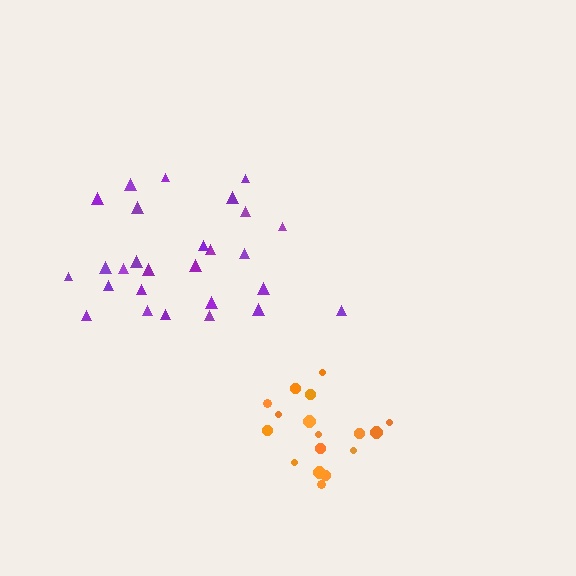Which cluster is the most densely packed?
Orange.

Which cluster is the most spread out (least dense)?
Purple.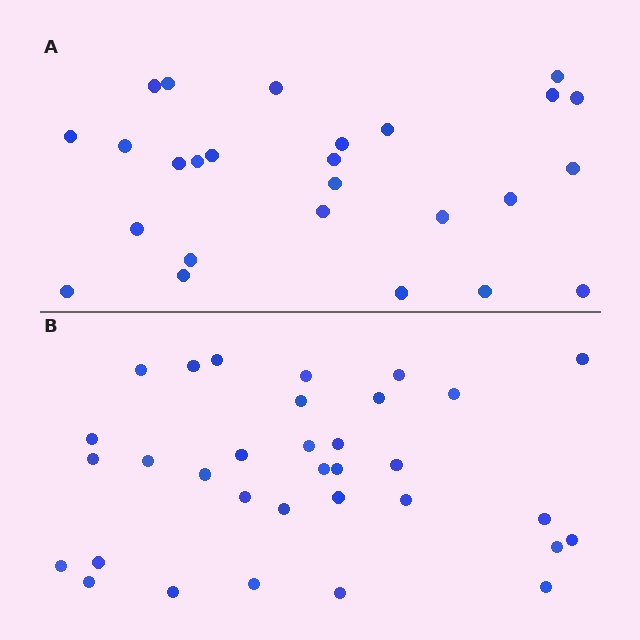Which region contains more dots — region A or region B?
Region B (the bottom region) has more dots.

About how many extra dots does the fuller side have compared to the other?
Region B has roughly 8 or so more dots than region A.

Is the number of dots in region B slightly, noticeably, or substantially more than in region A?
Region B has noticeably more, but not dramatically so. The ratio is roughly 1.3 to 1.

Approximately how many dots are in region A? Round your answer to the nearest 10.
About 30 dots. (The exact count is 26, which rounds to 30.)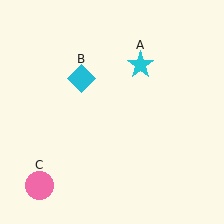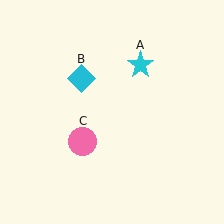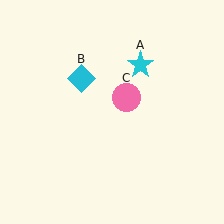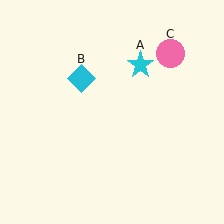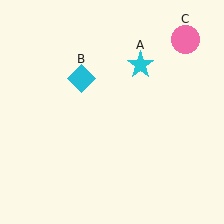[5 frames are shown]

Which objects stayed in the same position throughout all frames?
Cyan star (object A) and cyan diamond (object B) remained stationary.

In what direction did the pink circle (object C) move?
The pink circle (object C) moved up and to the right.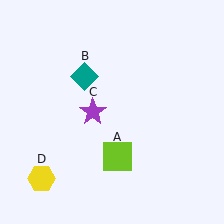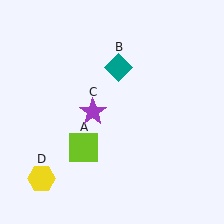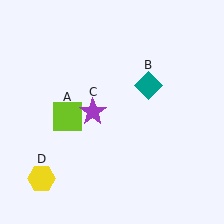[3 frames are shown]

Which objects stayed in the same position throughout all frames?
Purple star (object C) and yellow hexagon (object D) remained stationary.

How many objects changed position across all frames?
2 objects changed position: lime square (object A), teal diamond (object B).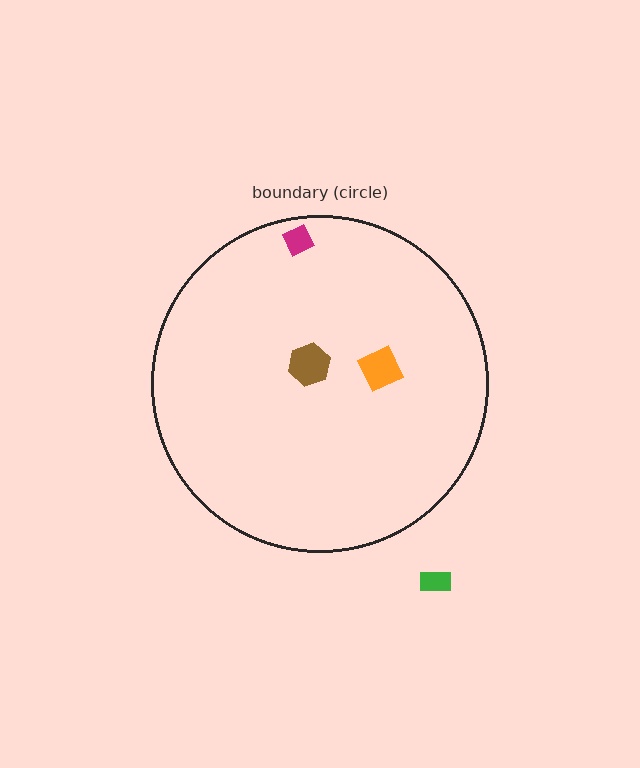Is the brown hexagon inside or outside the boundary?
Inside.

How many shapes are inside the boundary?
3 inside, 1 outside.